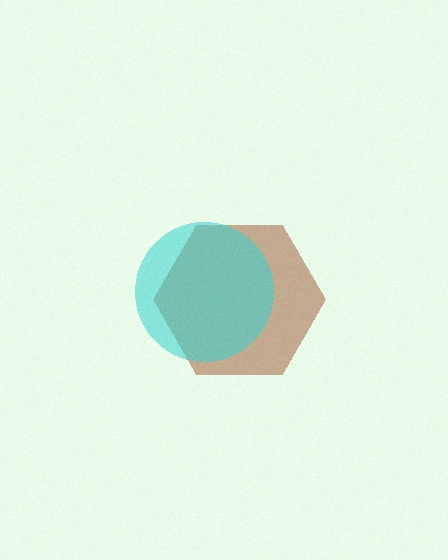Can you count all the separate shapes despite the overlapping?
Yes, there are 2 separate shapes.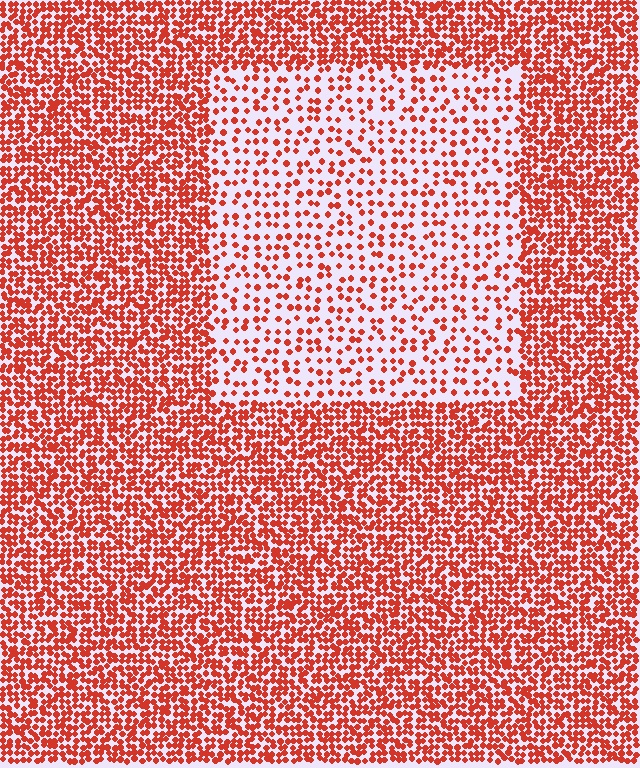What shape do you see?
I see a rectangle.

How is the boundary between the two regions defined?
The boundary is defined by a change in element density (approximately 2.5x ratio). All elements are the same color, size, and shape.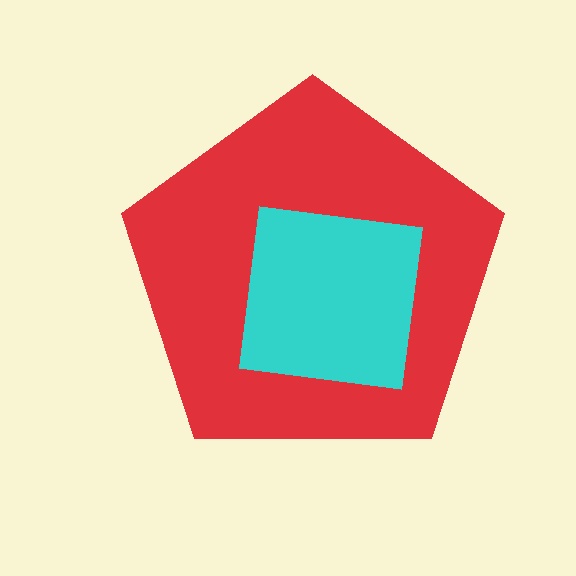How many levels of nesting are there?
2.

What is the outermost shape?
The red pentagon.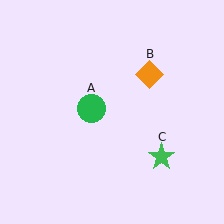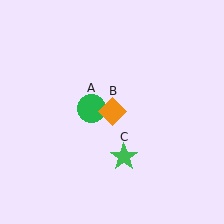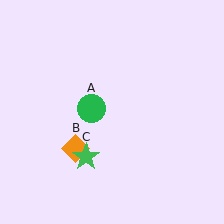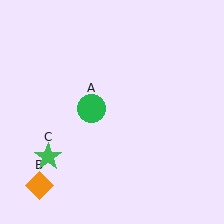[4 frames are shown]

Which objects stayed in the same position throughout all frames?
Green circle (object A) remained stationary.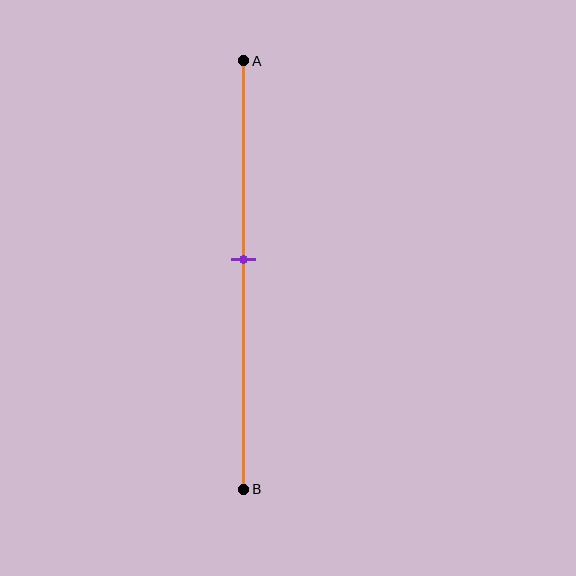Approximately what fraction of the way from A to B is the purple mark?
The purple mark is approximately 45% of the way from A to B.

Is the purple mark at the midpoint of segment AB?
No, the mark is at about 45% from A, not at the 50% midpoint.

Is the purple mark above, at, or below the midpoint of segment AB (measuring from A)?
The purple mark is above the midpoint of segment AB.